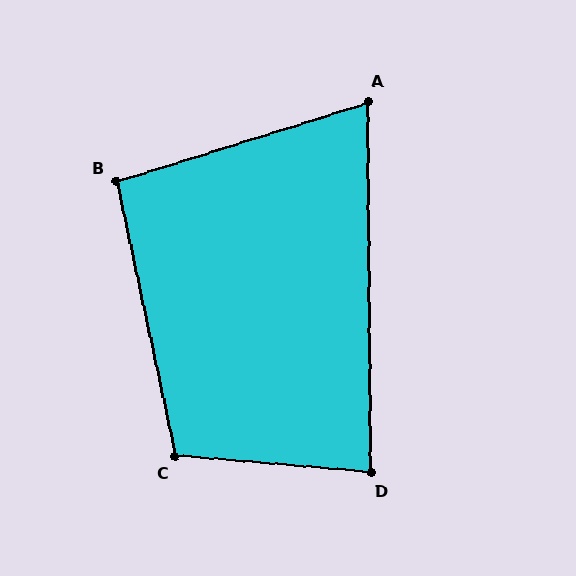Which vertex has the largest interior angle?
C, at approximately 107 degrees.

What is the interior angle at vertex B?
Approximately 95 degrees (obtuse).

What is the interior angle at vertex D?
Approximately 85 degrees (acute).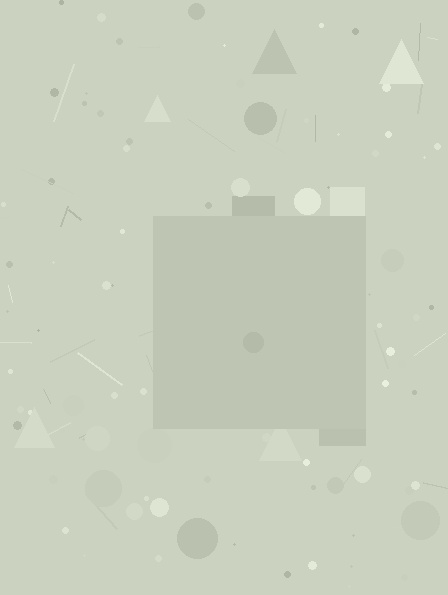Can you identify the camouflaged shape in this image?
The camouflaged shape is a square.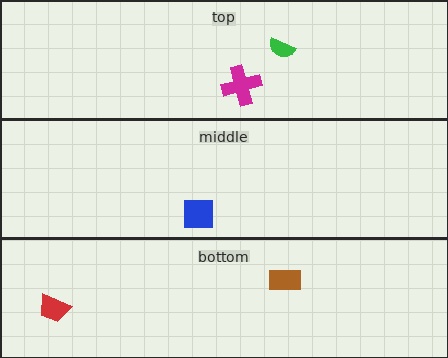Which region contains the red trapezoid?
The bottom region.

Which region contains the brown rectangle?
The bottom region.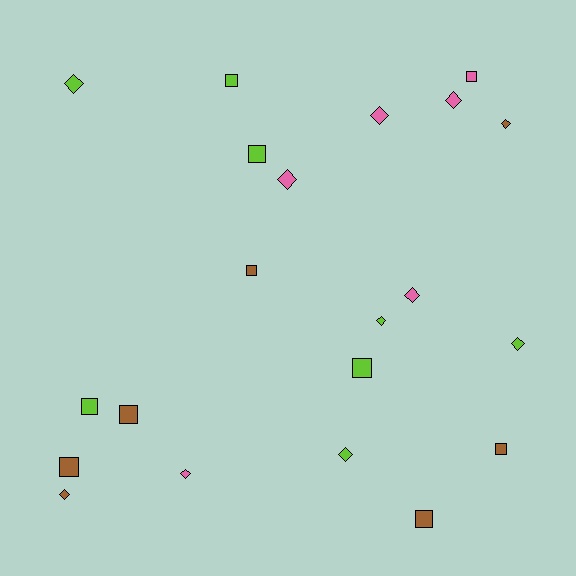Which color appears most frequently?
Lime, with 8 objects.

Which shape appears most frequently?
Diamond, with 11 objects.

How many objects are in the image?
There are 21 objects.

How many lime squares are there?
There are 4 lime squares.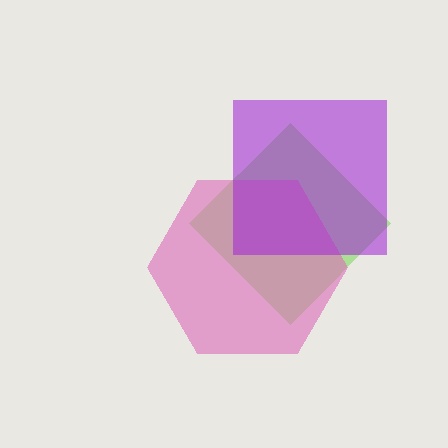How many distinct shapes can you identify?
There are 3 distinct shapes: a lime diamond, a pink hexagon, a purple square.